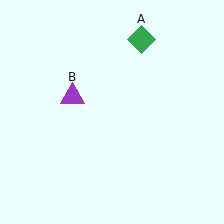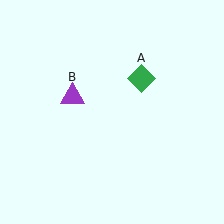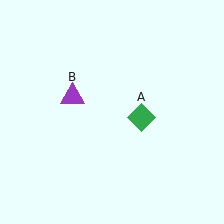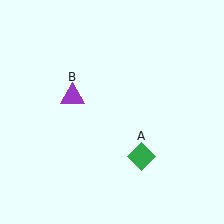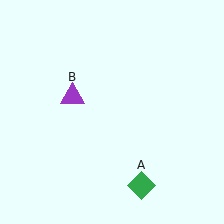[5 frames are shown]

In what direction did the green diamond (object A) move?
The green diamond (object A) moved down.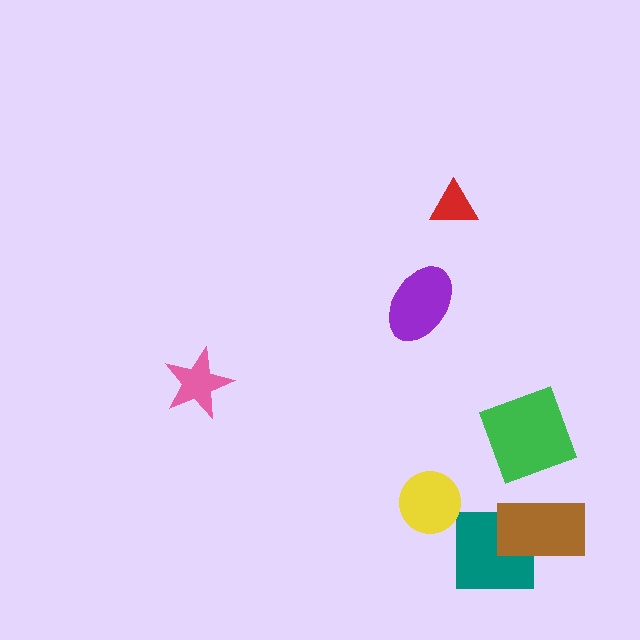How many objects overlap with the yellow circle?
0 objects overlap with the yellow circle.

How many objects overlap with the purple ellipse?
0 objects overlap with the purple ellipse.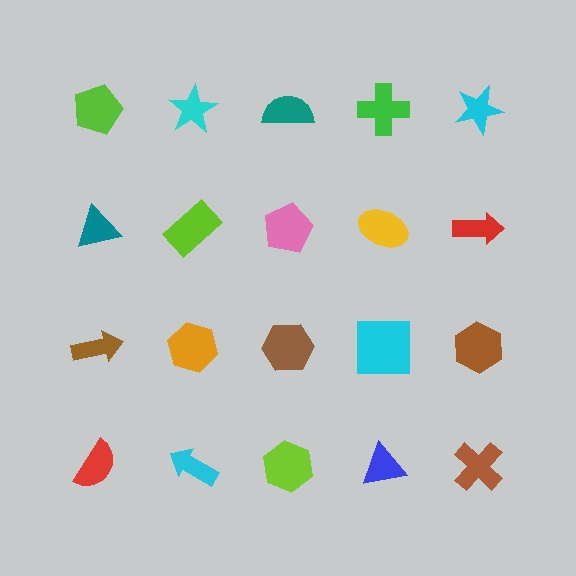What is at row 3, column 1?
A brown arrow.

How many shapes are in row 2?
5 shapes.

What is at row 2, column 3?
A pink pentagon.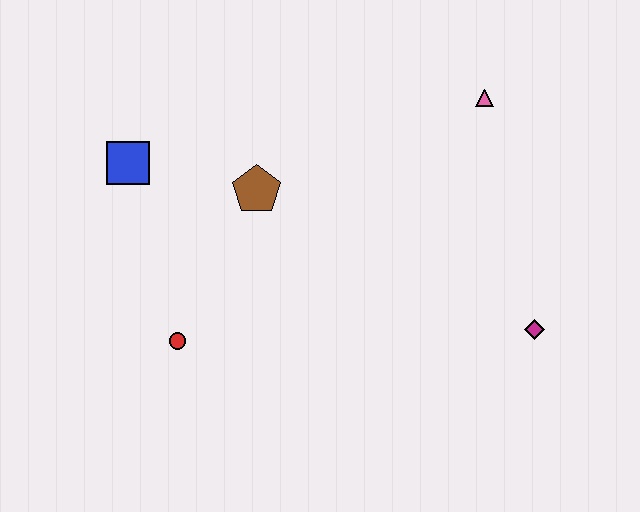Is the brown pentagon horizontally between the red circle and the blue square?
No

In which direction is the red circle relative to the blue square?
The red circle is below the blue square.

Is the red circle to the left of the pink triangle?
Yes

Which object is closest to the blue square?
The brown pentagon is closest to the blue square.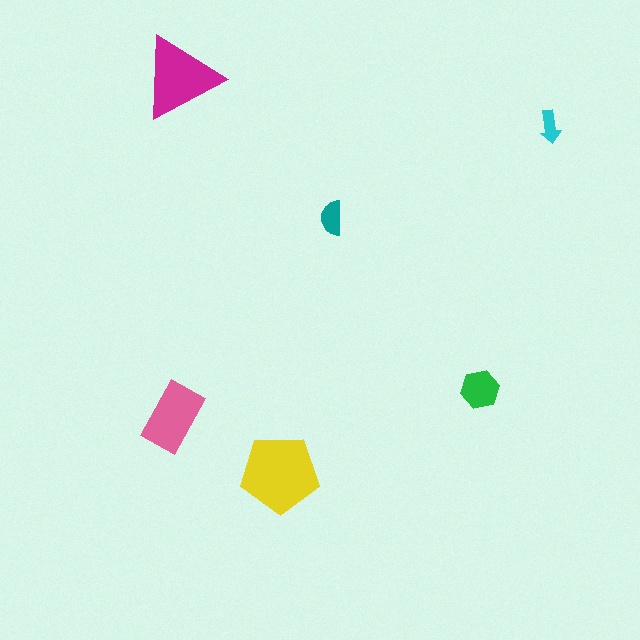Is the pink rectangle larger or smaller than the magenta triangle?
Smaller.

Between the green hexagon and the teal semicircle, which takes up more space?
The green hexagon.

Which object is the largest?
The yellow pentagon.